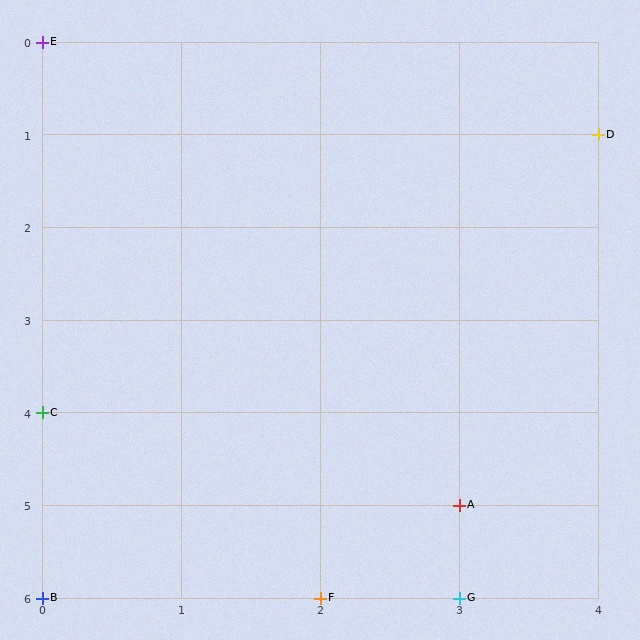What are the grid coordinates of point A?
Point A is at grid coordinates (3, 5).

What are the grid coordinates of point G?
Point G is at grid coordinates (3, 6).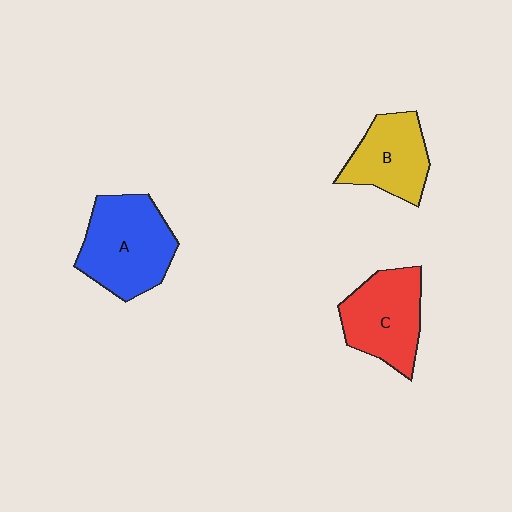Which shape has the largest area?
Shape A (blue).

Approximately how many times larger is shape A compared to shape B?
Approximately 1.4 times.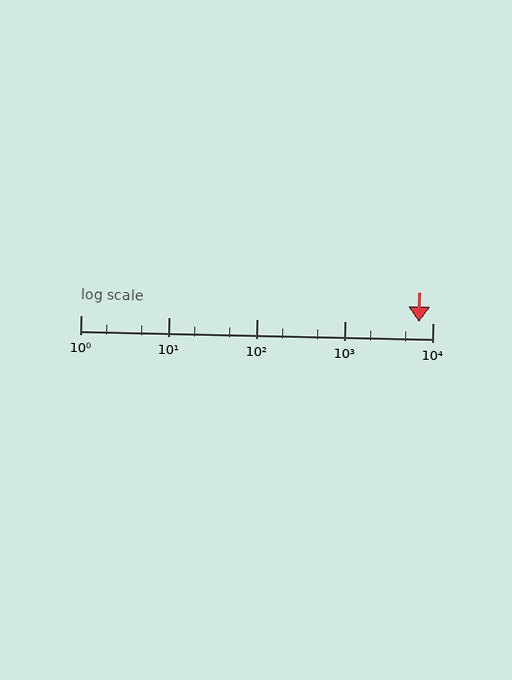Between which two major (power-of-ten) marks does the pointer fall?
The pointer is between 1000 and 10000.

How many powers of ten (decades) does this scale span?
The scale spans 4 decades, from 1 to 10000.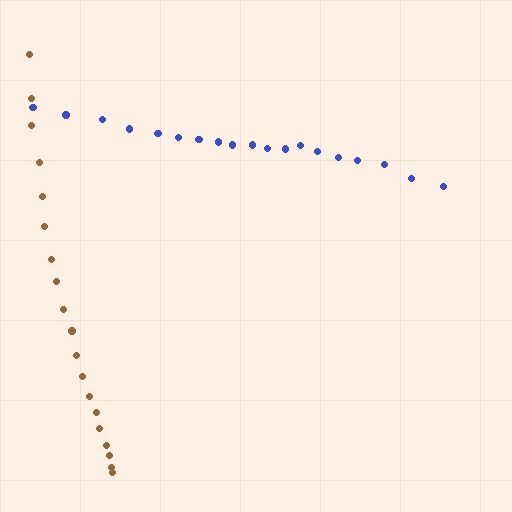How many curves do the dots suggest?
There are 2 distinct paths.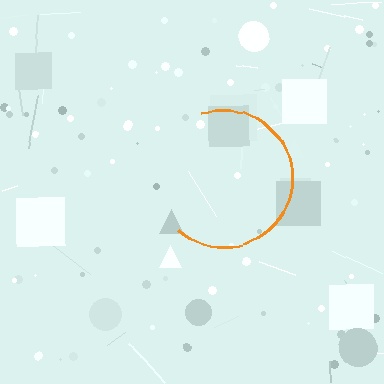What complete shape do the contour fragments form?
The contour fragments form a circle.